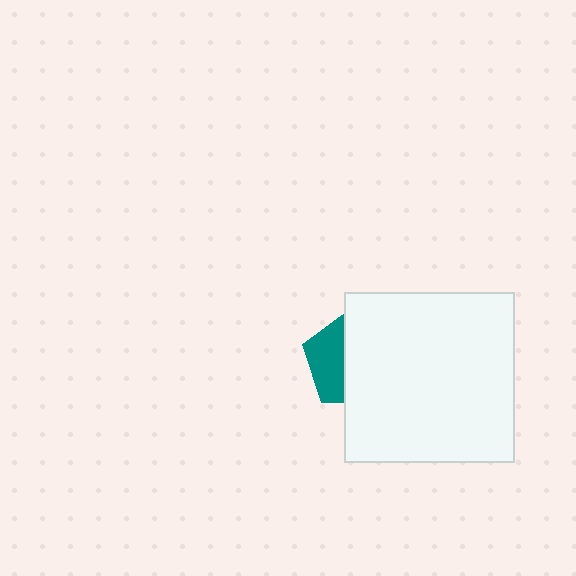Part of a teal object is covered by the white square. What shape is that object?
It is a pentagon.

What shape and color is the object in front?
The object in front is a white square.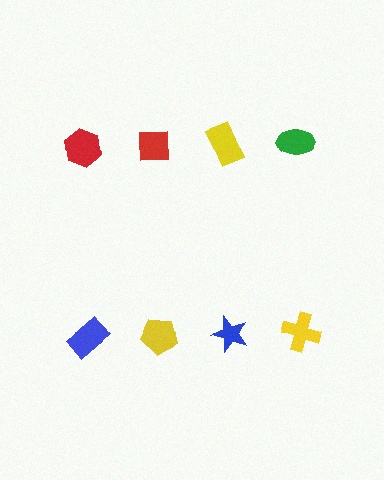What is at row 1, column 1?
A red hexagon.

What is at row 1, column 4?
A green ellipse.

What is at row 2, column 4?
A yellow cross.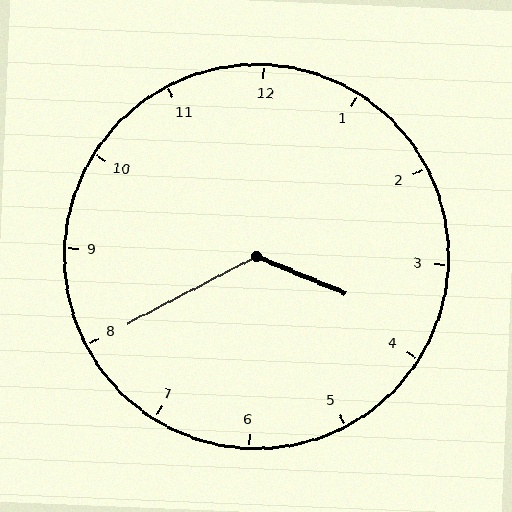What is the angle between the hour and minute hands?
Approximately 130 degrees.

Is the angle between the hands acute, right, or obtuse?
It is obtuse.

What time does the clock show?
3:40.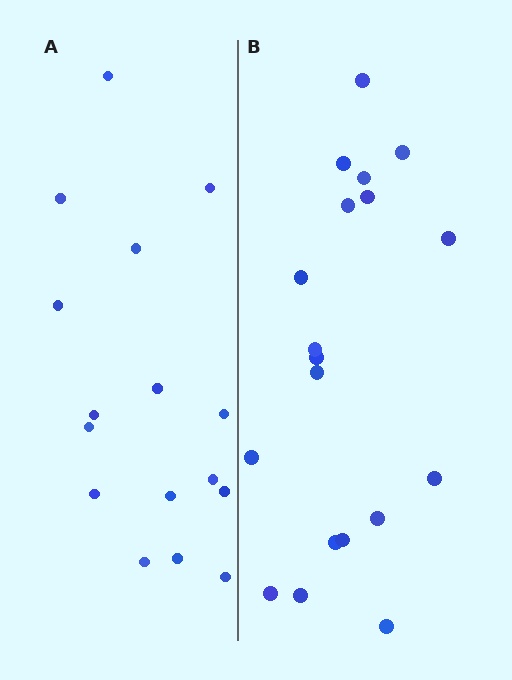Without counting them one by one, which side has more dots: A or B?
Region B (the right region) has more dots.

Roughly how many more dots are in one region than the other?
Region B has just a few more — roughly 2 or 3 more dots than region A.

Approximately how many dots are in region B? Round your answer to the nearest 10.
About 20 dots. (The exact count is 19, which rounds to 20.)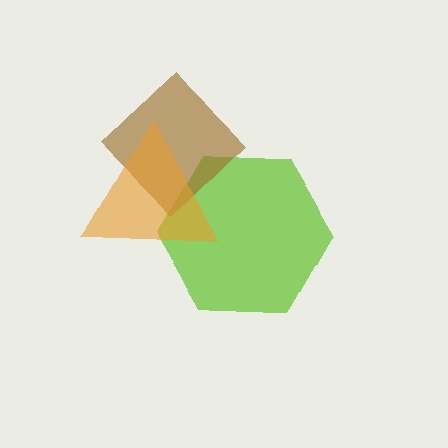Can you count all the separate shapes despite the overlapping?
Yes, there are 3 separate shapes.